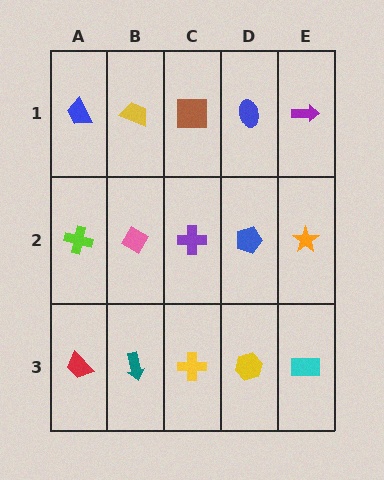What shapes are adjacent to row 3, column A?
A lime cross (row 2, column A), a teal arrow (row 3, column B).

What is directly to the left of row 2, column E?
A blue pentagon.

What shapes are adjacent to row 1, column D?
A blue pentagon (row 2, column D), a brown square (row 1, column C), a purple arrow (row 1, column E).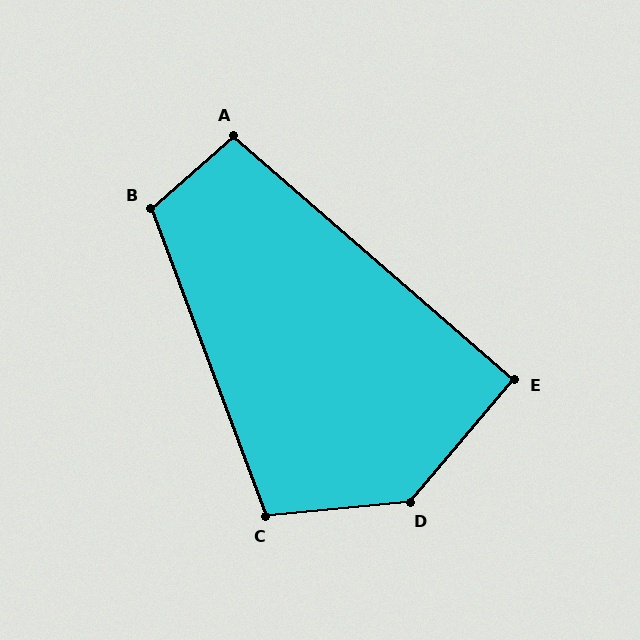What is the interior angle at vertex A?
Approximately 98 degrees (obtuse).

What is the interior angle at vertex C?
Approximately 105 degrees (obtuse).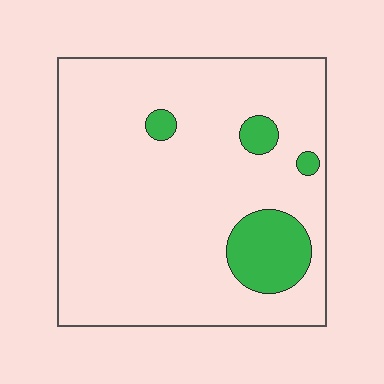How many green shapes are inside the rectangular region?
4.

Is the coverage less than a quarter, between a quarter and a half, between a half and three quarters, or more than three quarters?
Less than a quarter.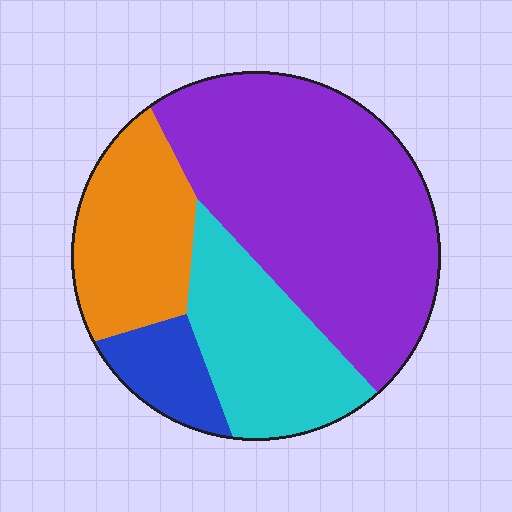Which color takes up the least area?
Blue, at roughly 10%.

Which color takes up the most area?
Purple, at roughly 50%.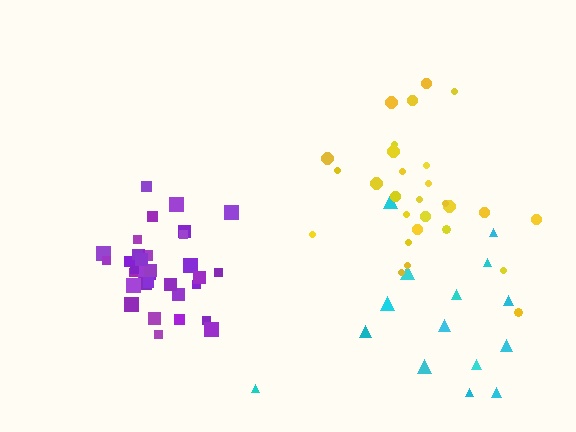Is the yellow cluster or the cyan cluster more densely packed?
Yellow.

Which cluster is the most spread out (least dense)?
Cyan.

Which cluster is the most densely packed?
Purple.